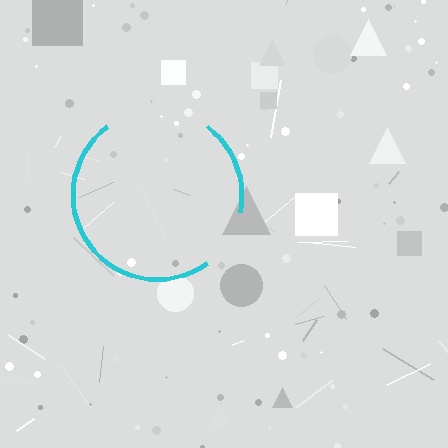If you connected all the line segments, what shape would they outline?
They would outline a circle.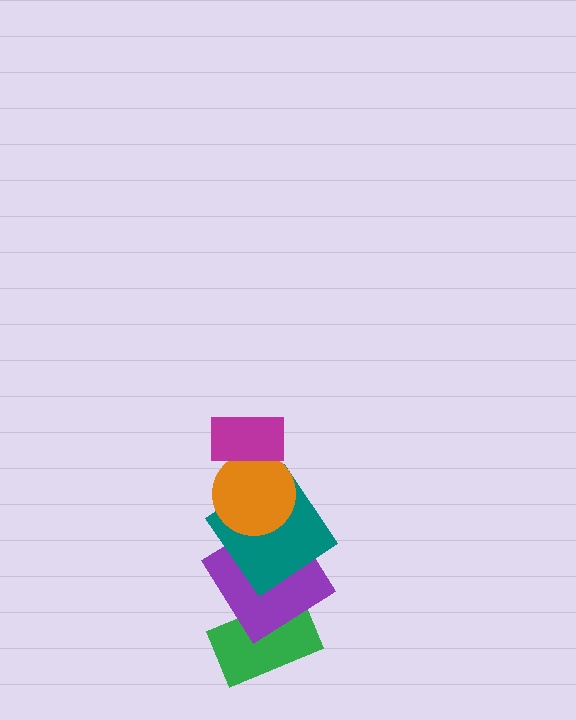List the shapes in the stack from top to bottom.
From top to bottom: the magenta rectangle, the orange circle, the teal diamond, the purple diamond, the green rectangle.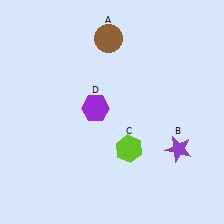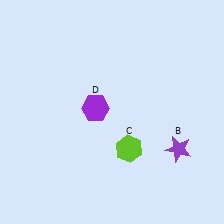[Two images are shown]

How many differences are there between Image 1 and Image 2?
There is 1 difference between the two images.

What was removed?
The brown circle (A) was removed in Image 2.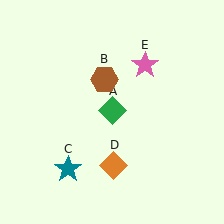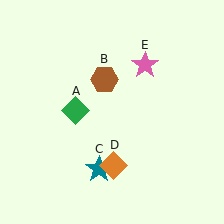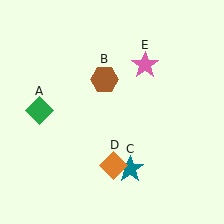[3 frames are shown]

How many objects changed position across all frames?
2 objects changed position: green diamond (object A), teal star (object C).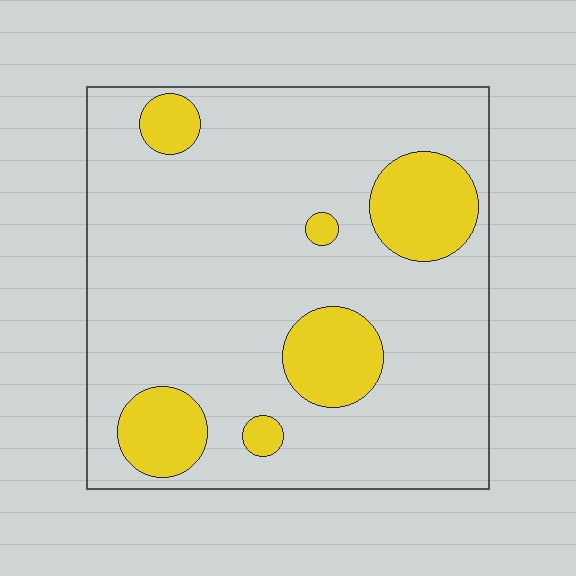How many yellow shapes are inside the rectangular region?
6.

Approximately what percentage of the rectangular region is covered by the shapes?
Approximately 20%.